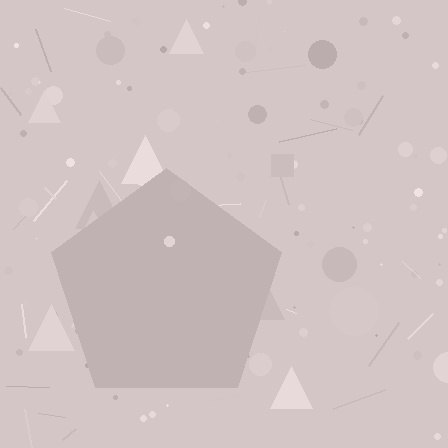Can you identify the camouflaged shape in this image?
The camouflaged shape is a pentagon.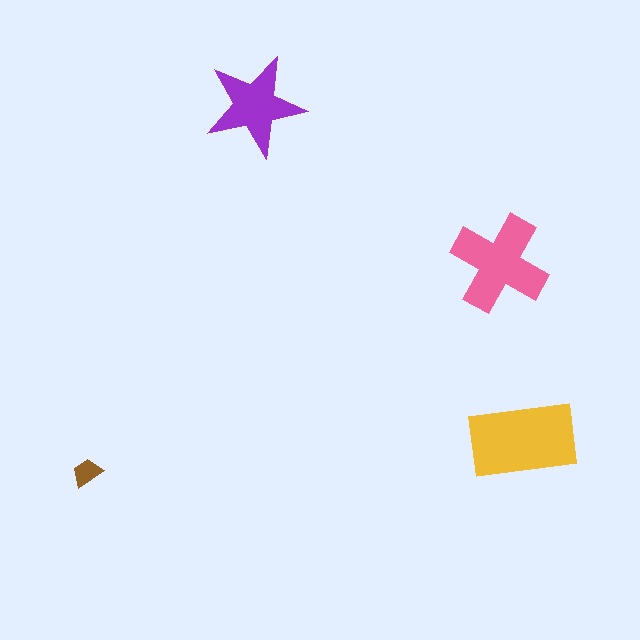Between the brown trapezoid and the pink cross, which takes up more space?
The pink cross.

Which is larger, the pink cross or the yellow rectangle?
The yellow rectangle.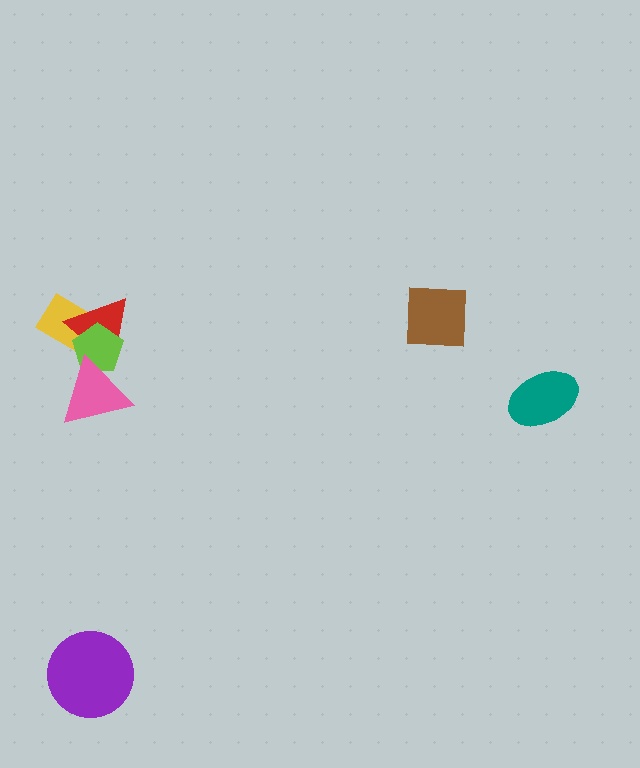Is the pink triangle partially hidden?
No, no other shape covers it.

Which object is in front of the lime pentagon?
The pink triangle is in front of the lime pentagon.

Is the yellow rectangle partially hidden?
Yes, it is partially covered by another shape.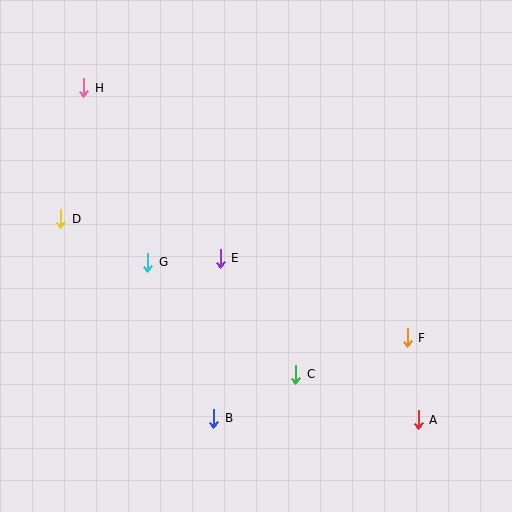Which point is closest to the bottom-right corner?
Point A is closest to the bottom-right corner.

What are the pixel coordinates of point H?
Point H is at (84, 88).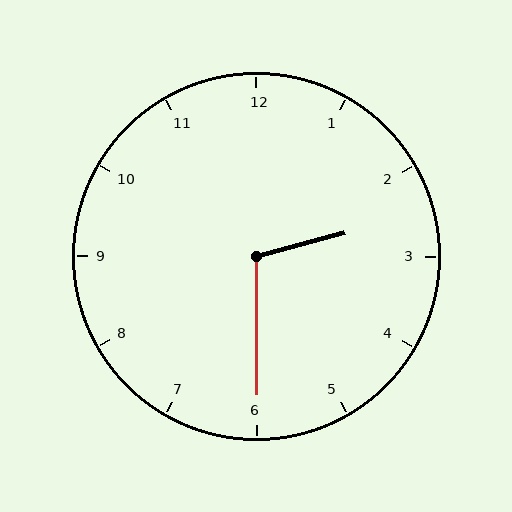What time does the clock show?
2:30.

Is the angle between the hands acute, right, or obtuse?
It is obtuse.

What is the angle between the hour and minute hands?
Approximately 105 degrees.